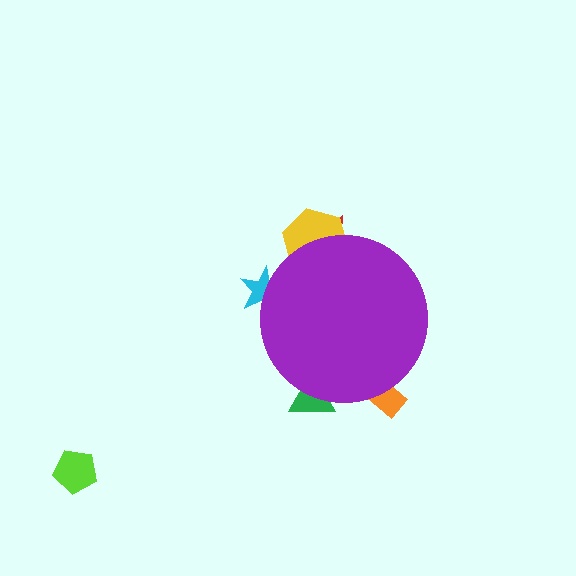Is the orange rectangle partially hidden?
Yes, the orange rectangle is partially hidden behind the purple circle.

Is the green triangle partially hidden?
Yes, the green triangle is partially hidden behind the purple circle.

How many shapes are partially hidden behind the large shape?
5 shapes are partially hidden.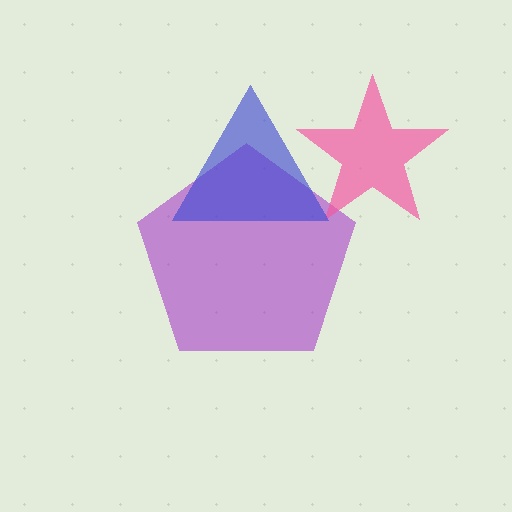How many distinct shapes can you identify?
There are 3 distinct shapes: a purple pentagon, a pink star, a blue triangle.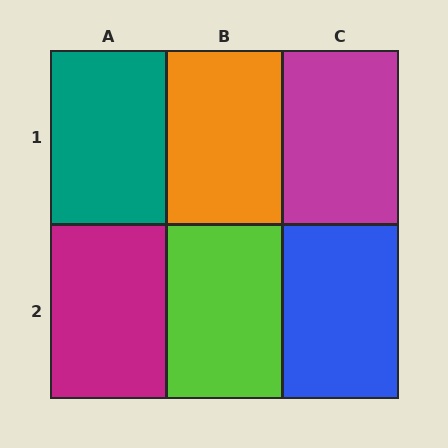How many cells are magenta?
2 cells are magenta.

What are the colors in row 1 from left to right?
Teal, orange, magenta.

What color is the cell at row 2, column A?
Magenta.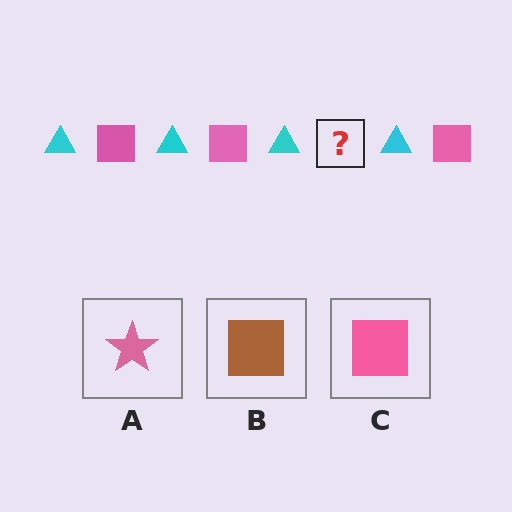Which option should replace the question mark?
Option C.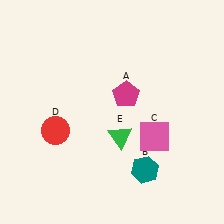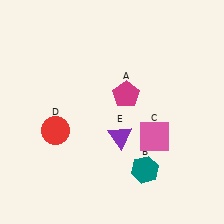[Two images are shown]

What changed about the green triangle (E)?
In Image 1, E is green. In Image 2, it changed to purple.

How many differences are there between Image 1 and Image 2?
There is 1 difference between the two images.